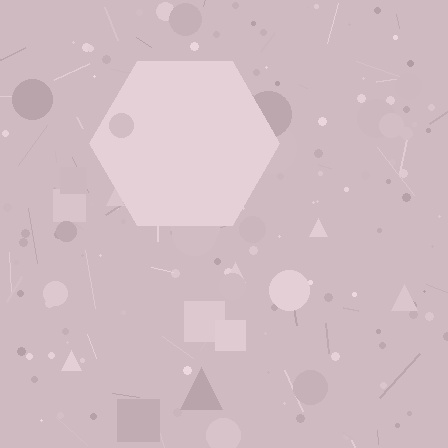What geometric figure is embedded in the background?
A hexagon is embedded in the background.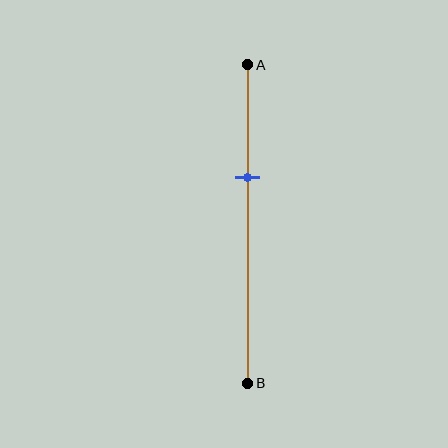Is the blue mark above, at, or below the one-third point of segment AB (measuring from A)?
The blue mark is approximately at the one-third point of segment AB.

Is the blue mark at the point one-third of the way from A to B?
Yes, the mark is approximately at the one-third point.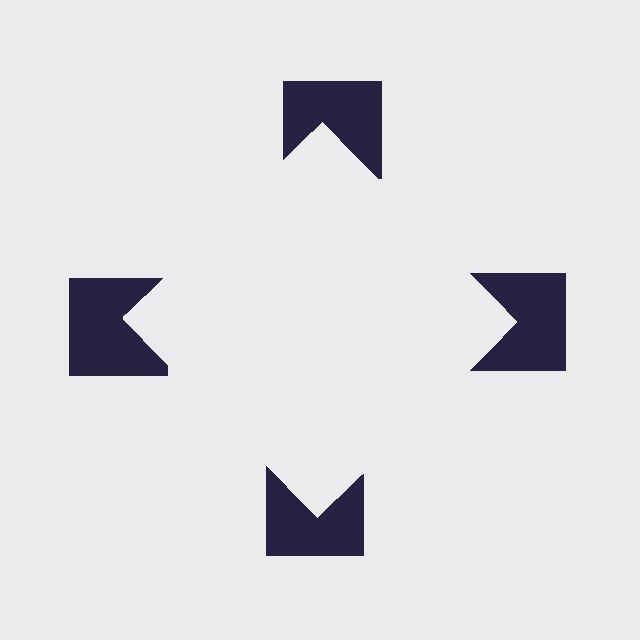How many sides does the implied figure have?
4 sides.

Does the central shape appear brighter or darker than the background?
It typically appears slightly brighter than the background, even though no actual brightness change is drawn.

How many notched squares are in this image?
There are 4 — one at each vertex of the illusory square.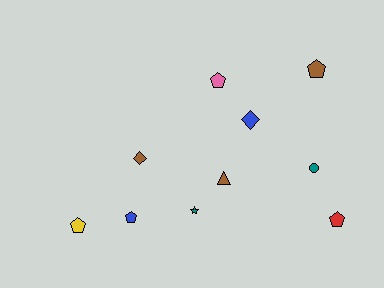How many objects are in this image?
There are 10 objects.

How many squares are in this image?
There are no squares.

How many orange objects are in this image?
There are no orange objects.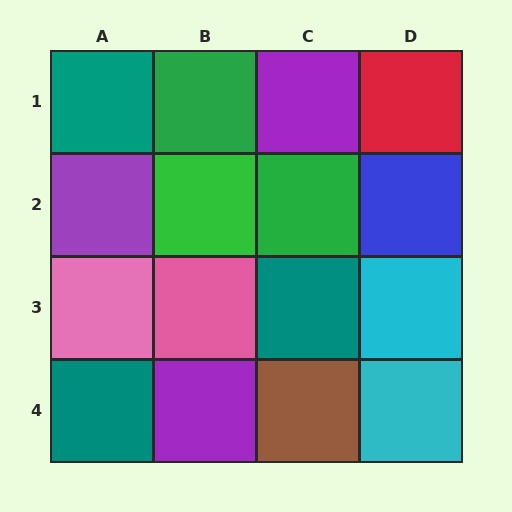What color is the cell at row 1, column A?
Teal.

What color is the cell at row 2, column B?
Green.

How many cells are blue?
1 cell is blue.